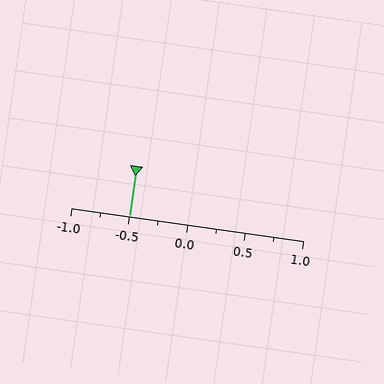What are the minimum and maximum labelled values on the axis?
The axis runs from -1.0 to 1.0.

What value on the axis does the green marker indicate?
The marker indicates approximately -0.5.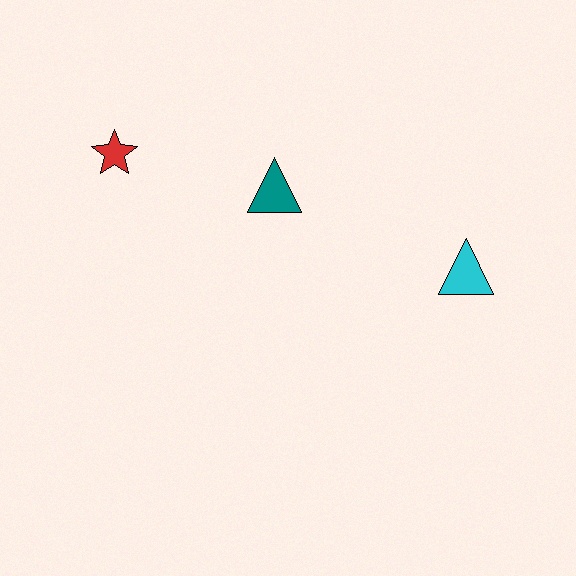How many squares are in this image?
There are no squares.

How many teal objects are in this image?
There is 1 teal object.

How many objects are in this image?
There are 3 objects.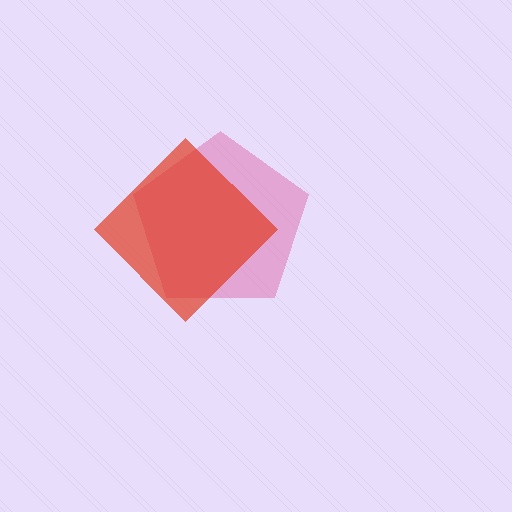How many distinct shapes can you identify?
There are 2 distinct shapes: a pink pentagon, a red diamond.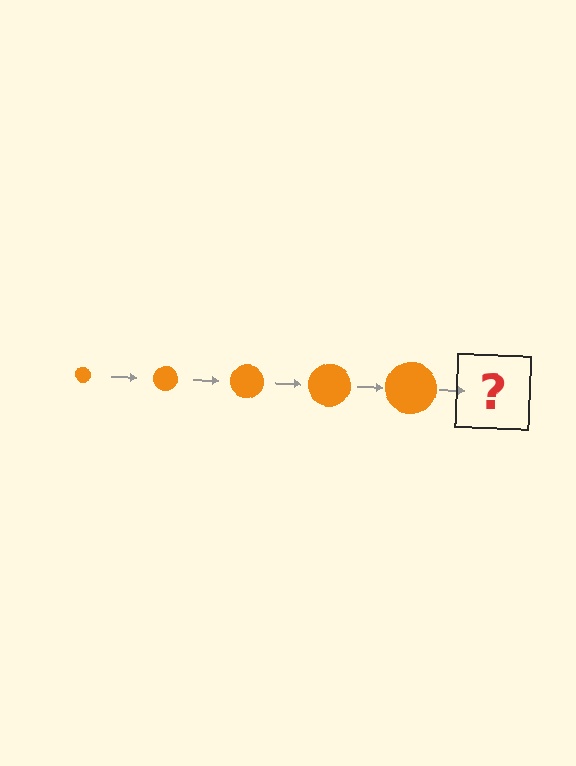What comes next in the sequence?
The next element should be an orange circle, larger than the previous one.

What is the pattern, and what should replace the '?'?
The pattern is that the circle gets progressively larger each step. The '?' should be an orange circle, larger than the previous one.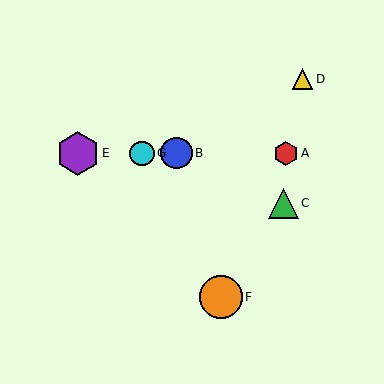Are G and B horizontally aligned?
Yes, both are at y≈153.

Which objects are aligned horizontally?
Objects A, B, E, G are aligned horizontally.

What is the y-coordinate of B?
Object B is at y≈153.